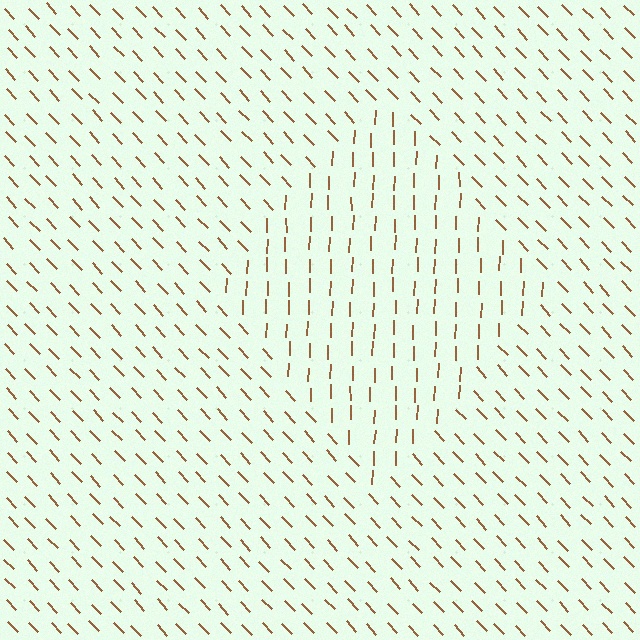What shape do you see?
I see a diamond.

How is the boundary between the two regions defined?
The boundary is defined purely by a change in line orientation (approximately 45 degrees difference). All lines are the same color and thickness.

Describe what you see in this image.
The image is filled with small brown line segments. A diamond region in the image has lines oriented differently from the surrounding lines, creating a visible texture boundary.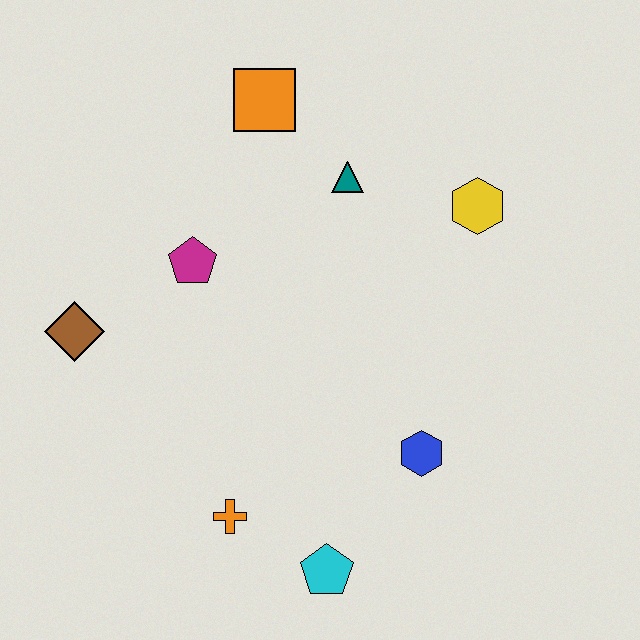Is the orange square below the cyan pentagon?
No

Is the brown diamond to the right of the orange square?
No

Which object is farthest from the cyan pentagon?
The orange square is farthest from the cyan pentagon.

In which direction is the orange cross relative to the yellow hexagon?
The orange cross is below the yellow hexagon.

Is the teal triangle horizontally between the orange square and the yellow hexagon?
Yes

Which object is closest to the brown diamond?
The magenta pentagon is closest to the brown diamond.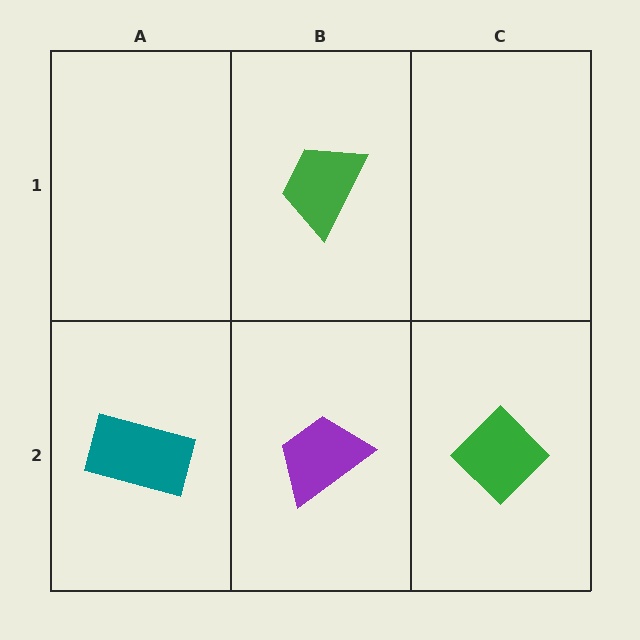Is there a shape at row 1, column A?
No, that cell is empty.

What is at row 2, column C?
A green diamond.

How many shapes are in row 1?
1 shape.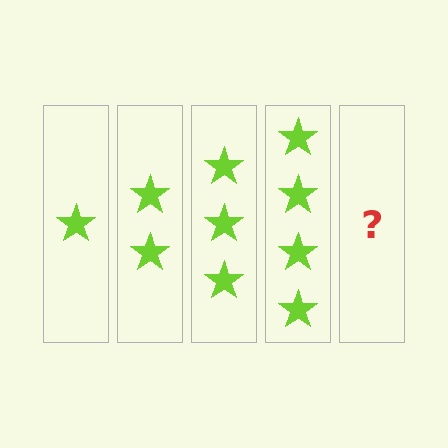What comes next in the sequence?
The next element should be 5 stars.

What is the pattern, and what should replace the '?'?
The pattern is that each step adds one more star. The '?' should be 5 stars.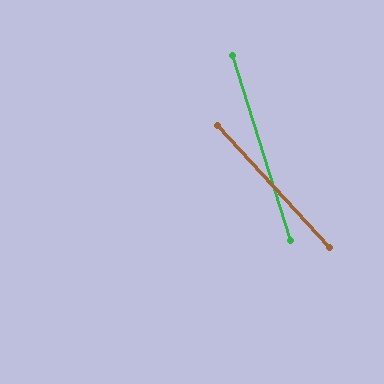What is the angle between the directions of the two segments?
Approximately 25 degrees.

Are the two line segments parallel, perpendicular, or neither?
Neither parallel nor perpendicular — they differ by about 25°.